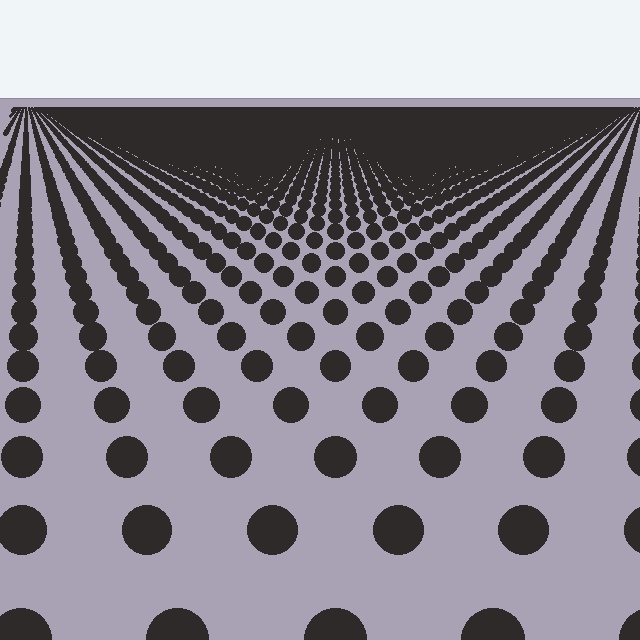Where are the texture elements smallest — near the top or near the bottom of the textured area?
Near the top.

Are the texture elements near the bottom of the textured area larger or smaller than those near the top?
Larger. Near the bottom, elements are closer to the viewer and appear at a bigger on-screen size.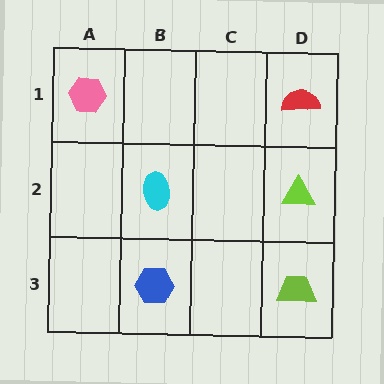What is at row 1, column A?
A pink hexagon.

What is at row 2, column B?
A cyan ellipse.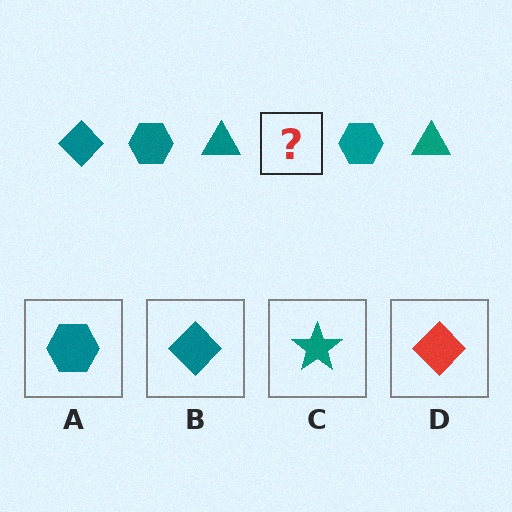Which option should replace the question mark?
Option B.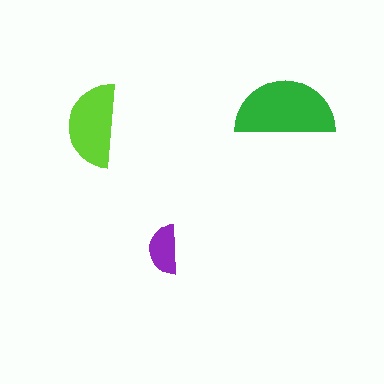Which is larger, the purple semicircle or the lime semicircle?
The lime one.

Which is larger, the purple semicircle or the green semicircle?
The green one.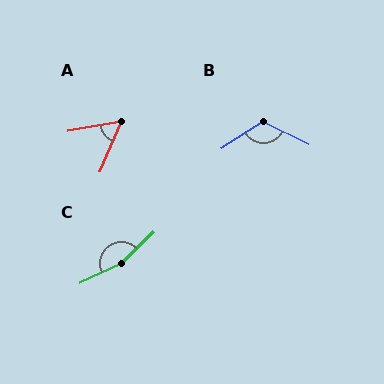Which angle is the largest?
C, at approximately 161 degrees.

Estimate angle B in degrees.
Approximately 120 degrees.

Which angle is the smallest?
A, at approximately 57 degrees.